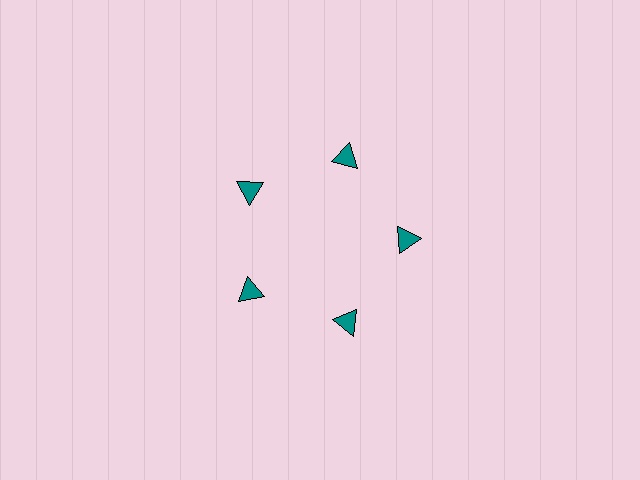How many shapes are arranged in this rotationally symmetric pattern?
There are 5 shapes, arranged in 5 groups of 1.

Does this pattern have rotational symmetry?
Yes, this pattern has 5-fold rotational symmetry. It looks the same after rotating 72 degrees around the center.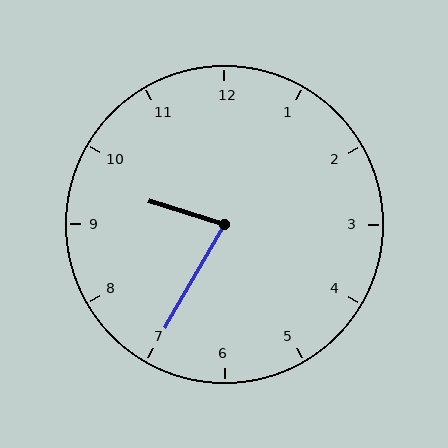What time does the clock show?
9:35.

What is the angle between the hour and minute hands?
Approximately 78 degrees.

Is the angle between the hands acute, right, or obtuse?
It is acute.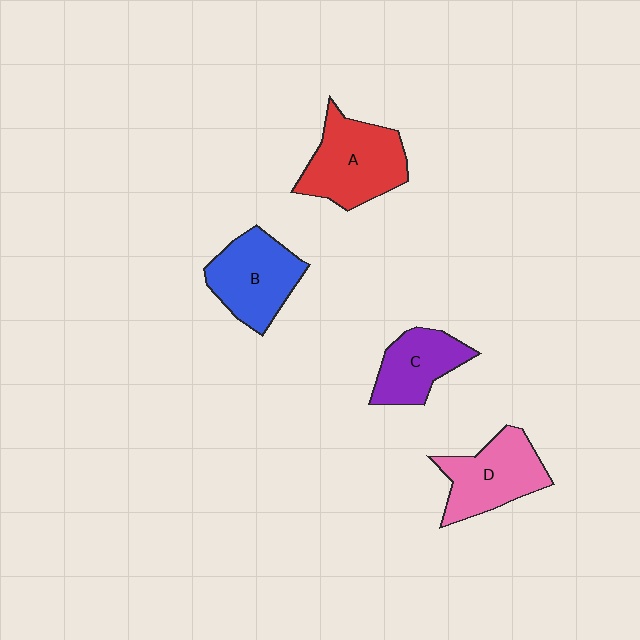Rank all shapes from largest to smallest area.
From largest to smallest: A (red), B (blue), D (pink), C (purple).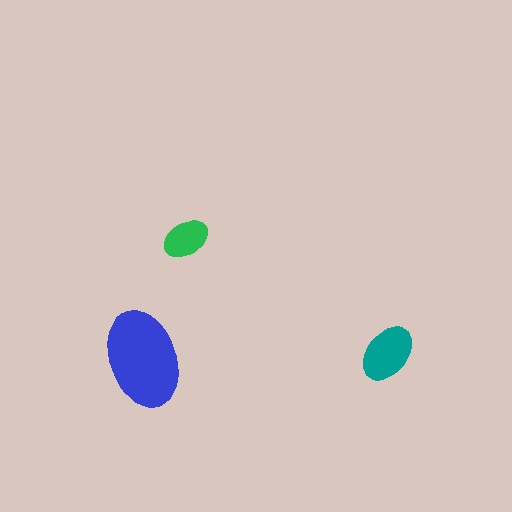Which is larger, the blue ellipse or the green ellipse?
The blue one.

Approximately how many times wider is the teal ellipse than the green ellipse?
About 1.5 times wider.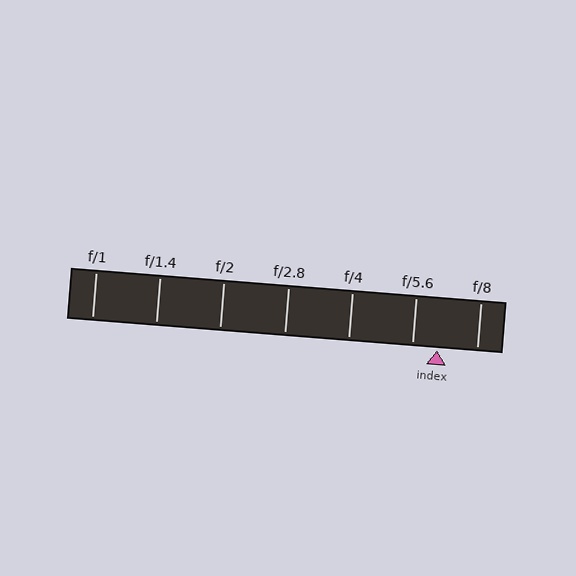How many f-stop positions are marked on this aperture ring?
There are 7 f-stop positions marked.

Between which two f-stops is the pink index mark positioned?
The index mark is between f/5.6 and f/8.